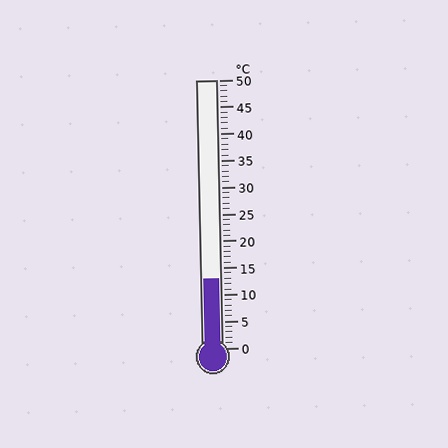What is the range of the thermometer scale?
The thermometer scale ranges from 0°C to 50°C.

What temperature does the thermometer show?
The thermometer shows approximately 13°C.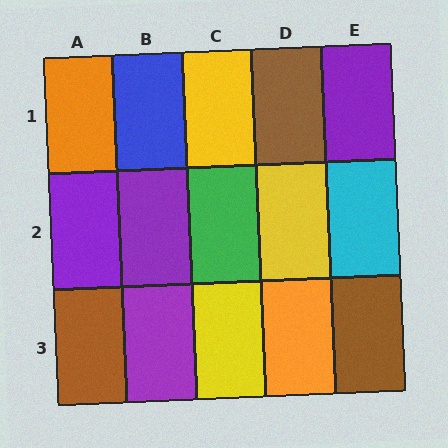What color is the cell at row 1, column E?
Purple.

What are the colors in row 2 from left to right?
Purple, purple, green, yellow, cyan.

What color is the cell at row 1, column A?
Orange.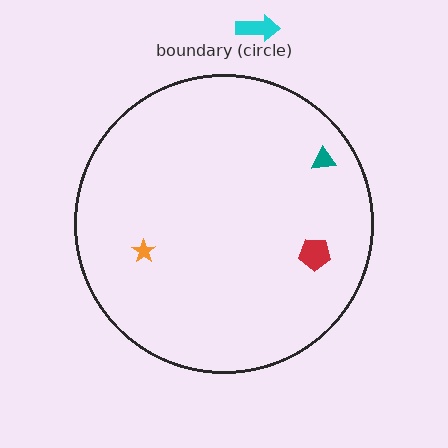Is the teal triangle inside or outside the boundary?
Inside.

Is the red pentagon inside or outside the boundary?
Inside.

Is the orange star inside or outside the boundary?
Inside.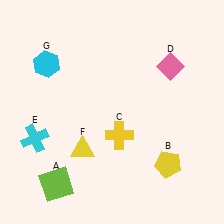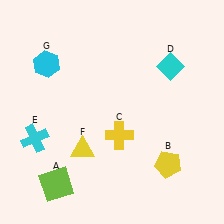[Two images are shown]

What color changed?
The diamond (D) changed from pink in Image 1 to cyan in Image 2.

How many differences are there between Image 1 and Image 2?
There is 1 difference between the two images.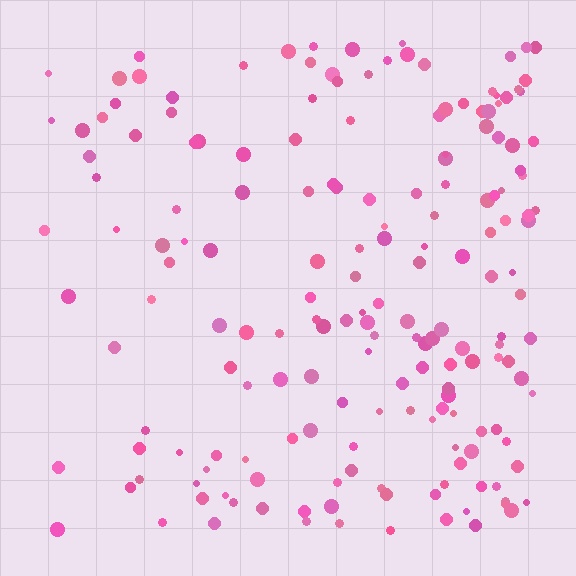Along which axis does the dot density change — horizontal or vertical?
Horizontal.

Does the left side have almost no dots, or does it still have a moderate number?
Still a moderate number, just noticeably fewer than the right.